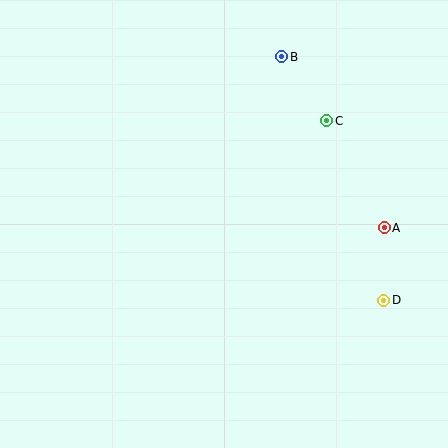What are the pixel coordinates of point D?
Point D is at (384, 300).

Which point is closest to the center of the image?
Point C at (327, 121) is closest to the center.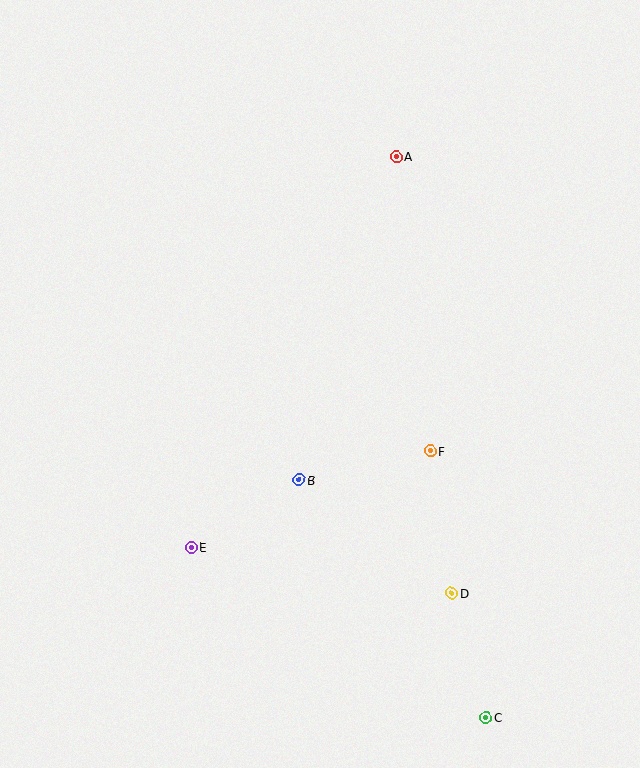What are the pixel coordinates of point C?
Point C is at (486, 718).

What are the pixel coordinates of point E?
Point E is at (192, 547).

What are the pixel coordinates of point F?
Point F is at (430, 451).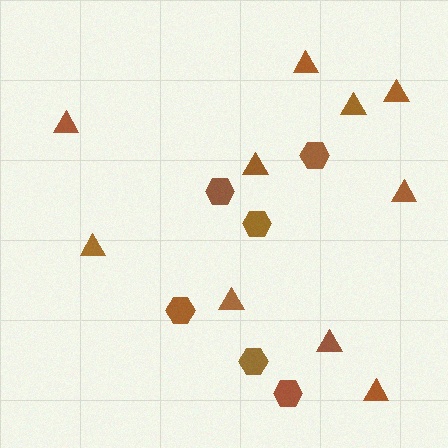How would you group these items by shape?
There are 2 groups: one group of triangles (10) and one group of hexagons (6).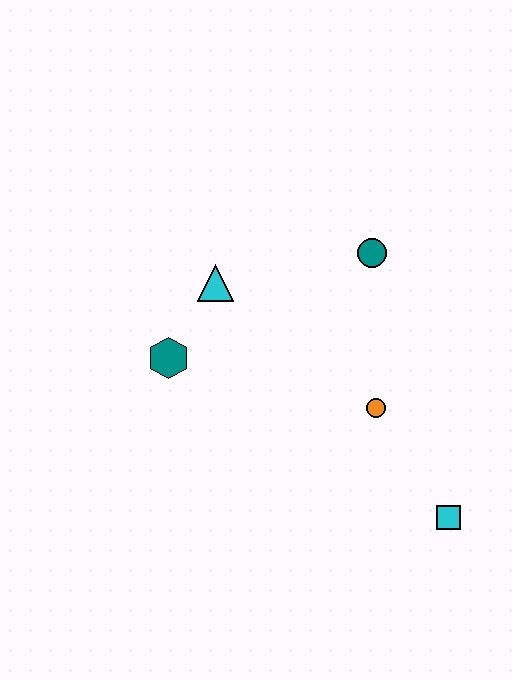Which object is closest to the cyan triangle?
The teal hexagon is closest to the cyan triangle.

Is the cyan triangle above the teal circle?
No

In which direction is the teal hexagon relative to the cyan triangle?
The teal hexagon is below the cyan triangle.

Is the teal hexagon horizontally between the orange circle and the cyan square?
No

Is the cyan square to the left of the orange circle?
No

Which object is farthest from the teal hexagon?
The cyan square is farthest from the teal hexagon.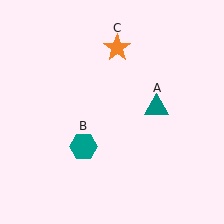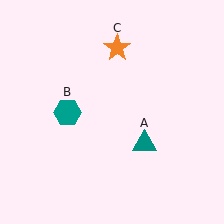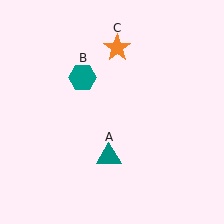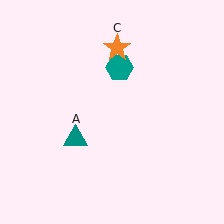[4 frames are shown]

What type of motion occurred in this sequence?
The teal triangle (object A), teal hexagon (object B) rotated clockwise around the center of the scene.